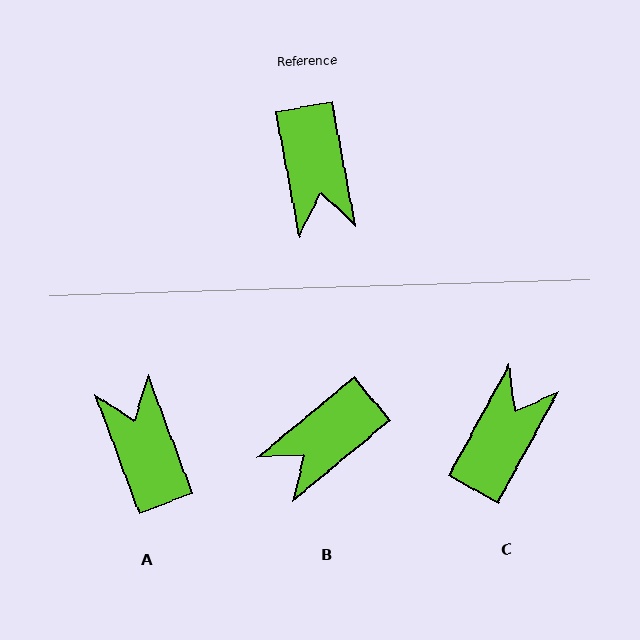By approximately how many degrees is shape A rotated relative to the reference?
Approximately 170 degrees clockwise.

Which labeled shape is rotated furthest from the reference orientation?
A, about 170 degrees away.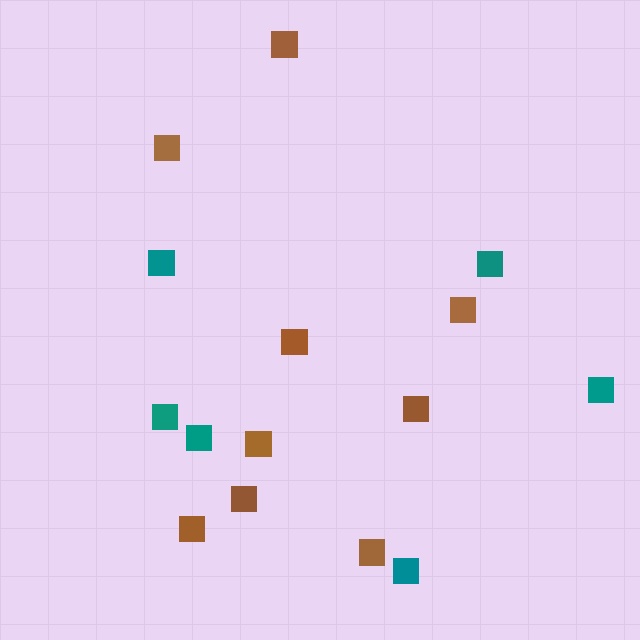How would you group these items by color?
There are 2 groups: one group of brown squares (9) and one group of teal squares (6).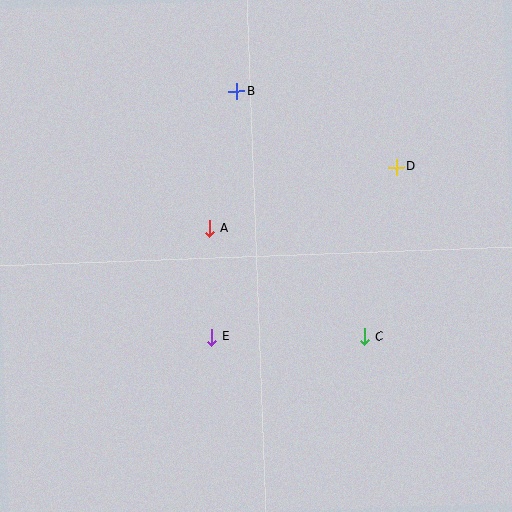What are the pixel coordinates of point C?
Point C is at (365, 337).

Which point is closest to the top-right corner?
Point D is closest to the top-right corner.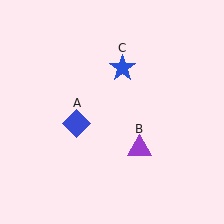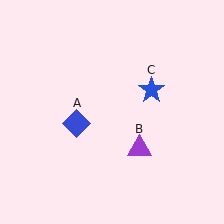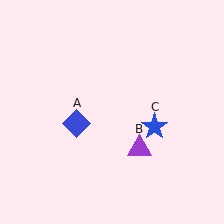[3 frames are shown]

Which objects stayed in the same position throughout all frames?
Blue diamond (object A) and purple triangle (object B) remained stationary.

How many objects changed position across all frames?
1 object changed position: blue star (object C).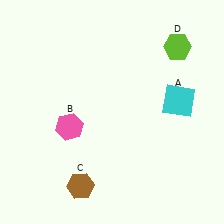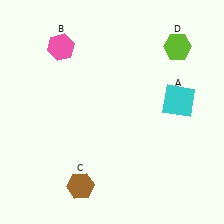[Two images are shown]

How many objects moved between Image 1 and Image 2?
1 object moved between the two images.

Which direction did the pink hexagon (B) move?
The pink hexagon (B) moved up.